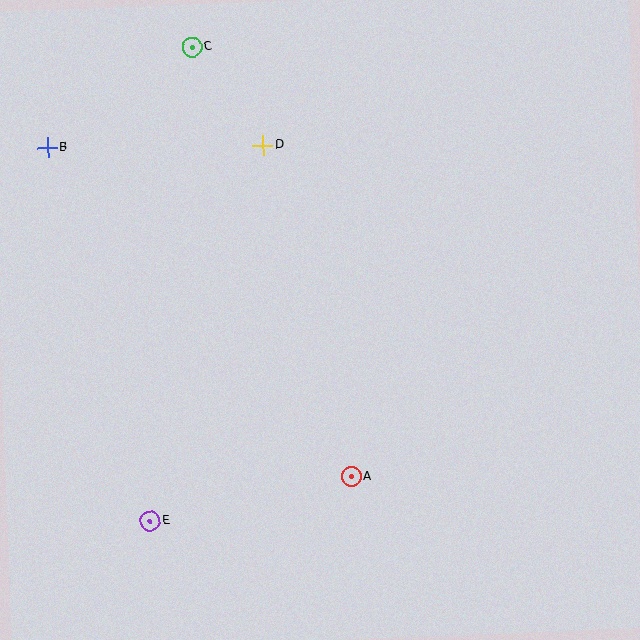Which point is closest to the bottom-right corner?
Point A is closest to the bottom-right corner.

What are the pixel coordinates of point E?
Point E is at (150, 521).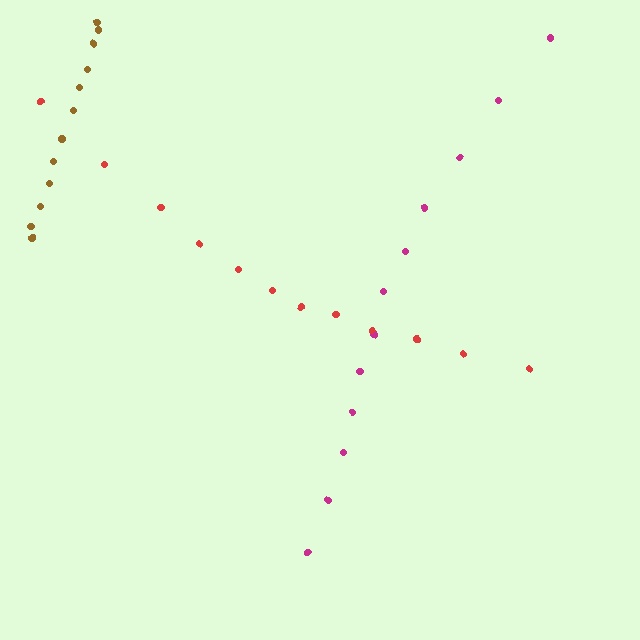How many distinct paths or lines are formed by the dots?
There are 3 distinct paths.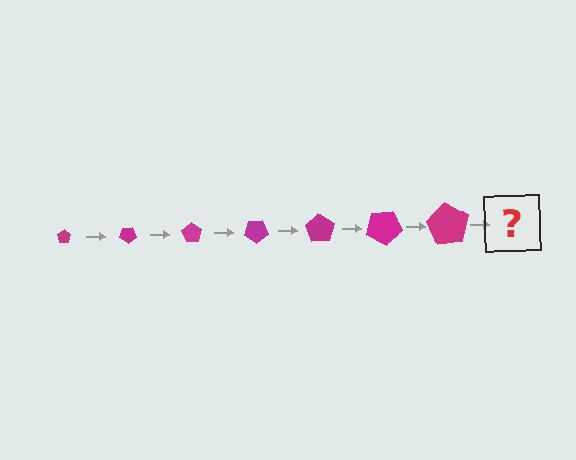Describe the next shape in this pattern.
It should be a pentagon, larger than the previous one and rotated 245 degrees from the start.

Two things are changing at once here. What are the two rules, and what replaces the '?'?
The two rules are that the pentagon grows larger each step and it rotates 35 degrees each step. The '?' should be a pentagon, larger than the previous one and rotated 245 degrees from the start.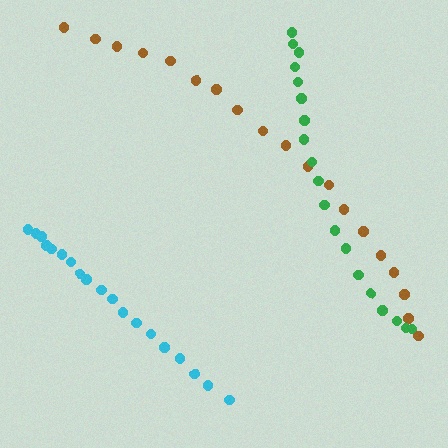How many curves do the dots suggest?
There are 3 distinct paths.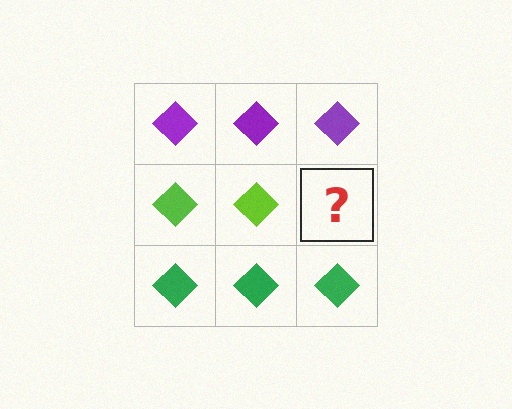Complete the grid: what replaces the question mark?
The question mark should be replaced with a lime diamond.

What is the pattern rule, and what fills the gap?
The rule is that each row has a consistent color. The gap should be filled with a lime diamond.